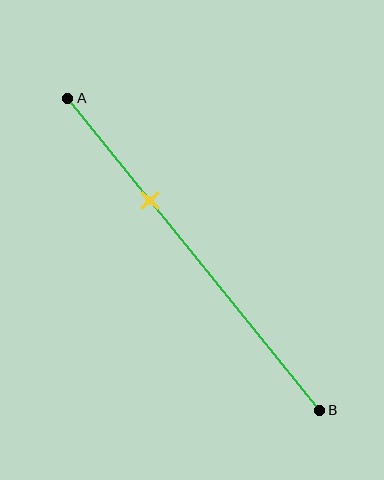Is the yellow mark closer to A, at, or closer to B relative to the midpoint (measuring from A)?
The yellow mark is closer to point A than the midpoint of segment AB.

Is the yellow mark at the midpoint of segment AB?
No, the mark is at about 35% from A, not at the 50% midpoint.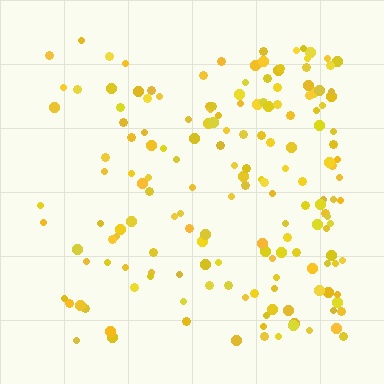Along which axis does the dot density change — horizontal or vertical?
Horizontal.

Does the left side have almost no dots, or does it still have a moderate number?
Still a moderate number, just noticeably fewer than the right.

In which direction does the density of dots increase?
From left to right, with the right side densest.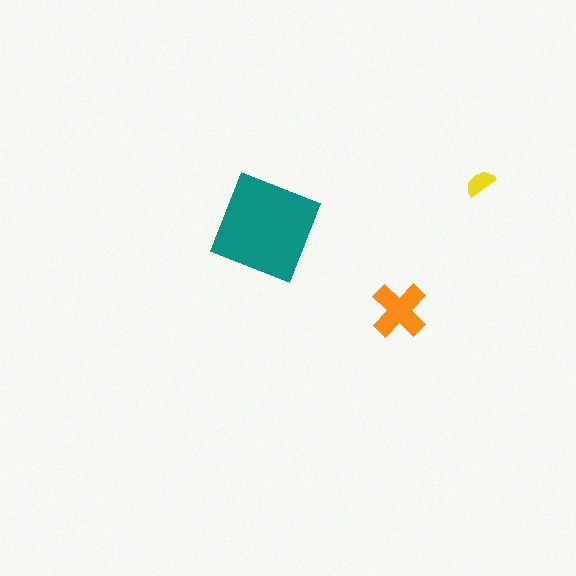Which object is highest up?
The yellow semicircle is topmost.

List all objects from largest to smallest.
The teal square, the orange cross, the yellow semicircle.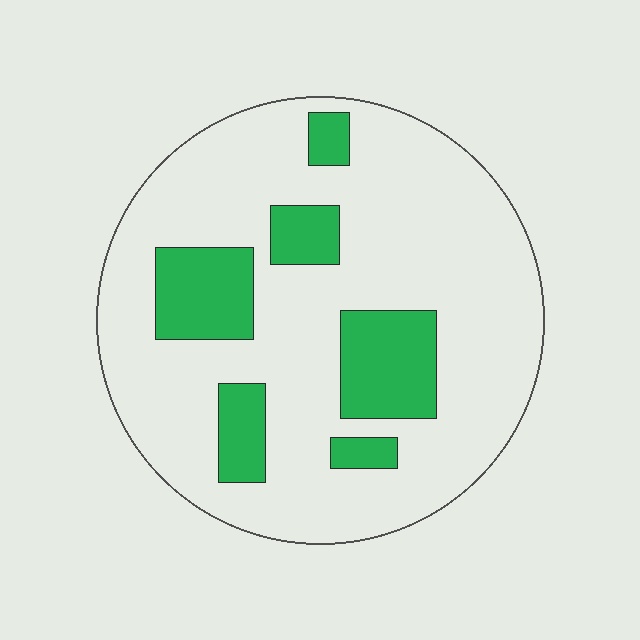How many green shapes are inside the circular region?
6.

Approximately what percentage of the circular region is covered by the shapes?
Approximately 20%.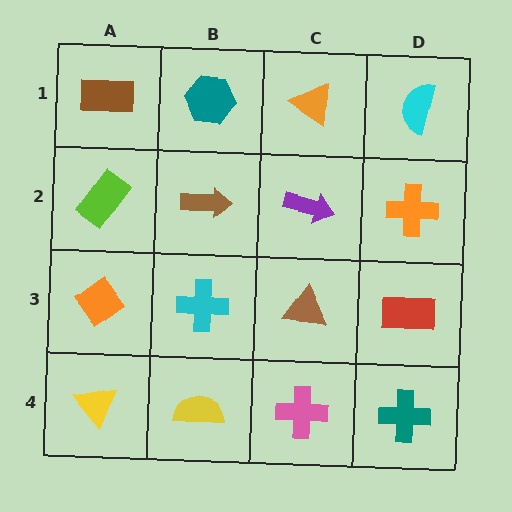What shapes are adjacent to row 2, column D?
A cyan semicircle (row 1, column D), a red rectangle (row 3, column D), a purple arrow (row 2, column C).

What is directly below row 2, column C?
A brown triangle.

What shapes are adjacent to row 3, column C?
A purple arrow (row 2, column C), a pink cross (row 4, column C), a cyan cross (row 3, column B), a red rectangle (row 3, column D).